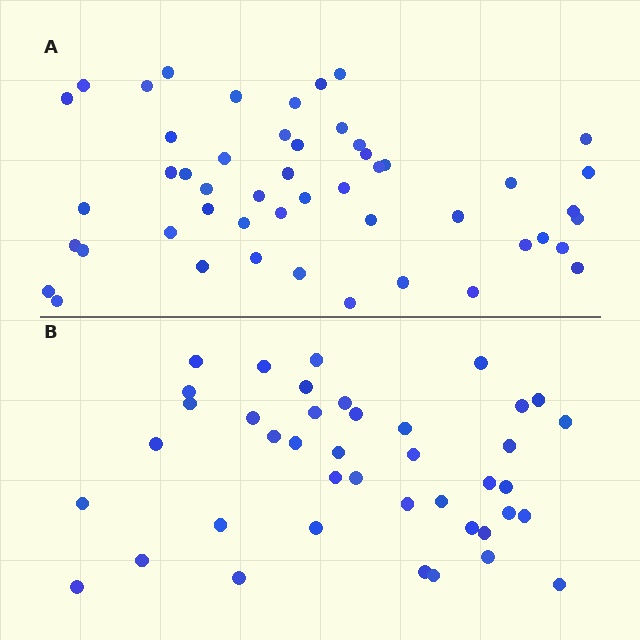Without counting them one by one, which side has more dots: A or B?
Region A (the top region) has more dots.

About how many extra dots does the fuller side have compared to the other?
Region A has roughly 8 or so more dots than region B.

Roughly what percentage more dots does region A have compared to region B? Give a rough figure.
About 20% more.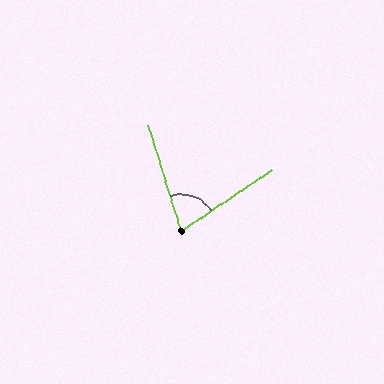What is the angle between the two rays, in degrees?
Approximately 73 degrees.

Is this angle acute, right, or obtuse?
It is acute.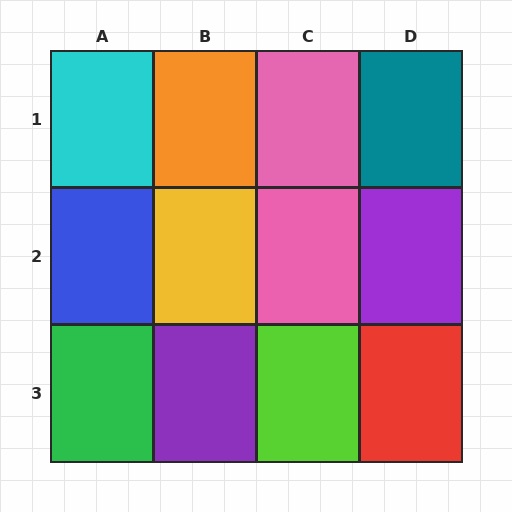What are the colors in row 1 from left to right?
Cyan, orange, pink, teal.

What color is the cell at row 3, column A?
Green.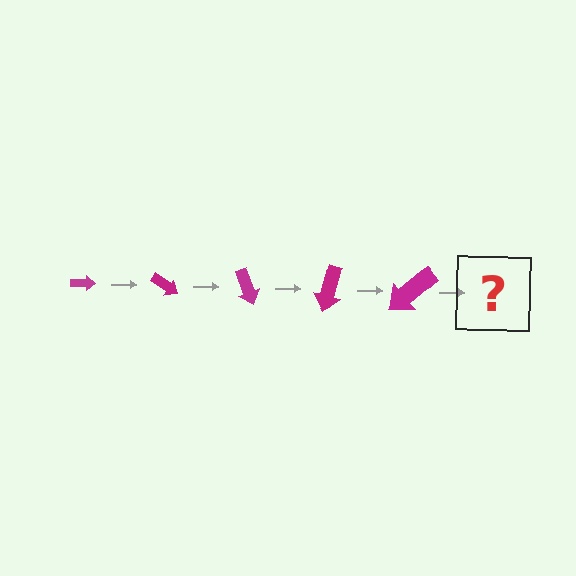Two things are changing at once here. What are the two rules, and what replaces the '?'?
The two rules are that the arrow grows larger each step and it rotates 35 degrees each step. The '?' should be an arrow, larger than the previous one and rotated 175 degrees from the start.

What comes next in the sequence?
The next element should be an arrow, larger than the previous one and rotated 175 degrees from the start.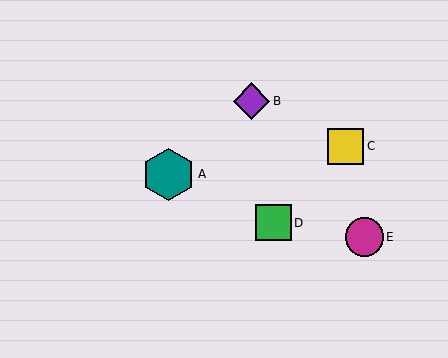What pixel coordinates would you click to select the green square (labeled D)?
Click at (273, 223) to select the green square D.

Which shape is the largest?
The teal hexagon (labeled A) is the largest.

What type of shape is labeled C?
Shape C is a yellow square.